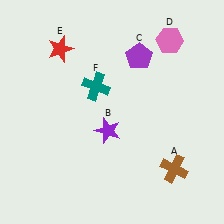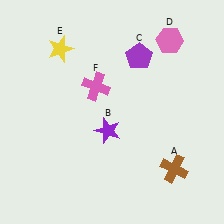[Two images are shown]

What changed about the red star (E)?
In Image 1, E is red. In Image 2, it changed to yellow.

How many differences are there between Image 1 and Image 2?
There are 2 differences between the two images.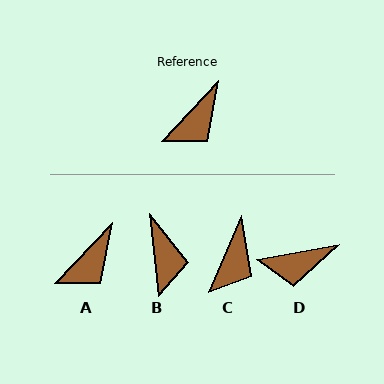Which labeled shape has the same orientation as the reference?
A.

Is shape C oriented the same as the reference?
No, it is off by about 20 degrees.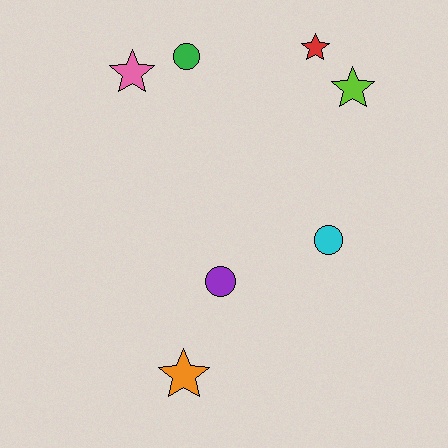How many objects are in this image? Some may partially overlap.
There are 7 objects.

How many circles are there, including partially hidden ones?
There are 3 circles.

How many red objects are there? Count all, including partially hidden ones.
There is 1 red object.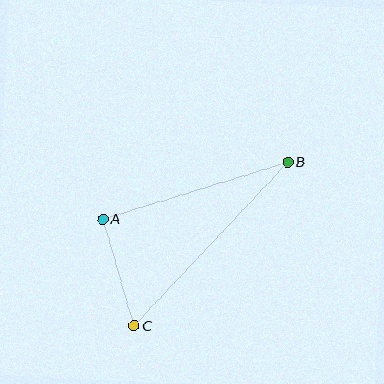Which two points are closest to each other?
Points A and C are closest to each other.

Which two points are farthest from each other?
Points B and C are farthest from each other.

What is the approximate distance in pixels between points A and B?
The distance between A and B is approximately 194 pixels.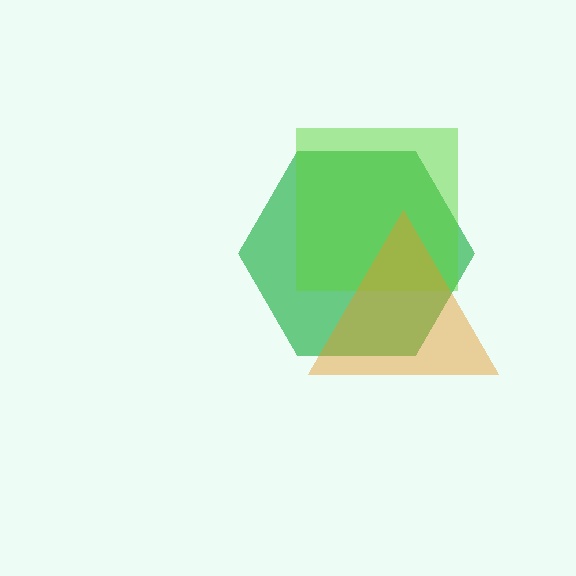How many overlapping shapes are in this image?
There are 3 overlapping shapes in the image.